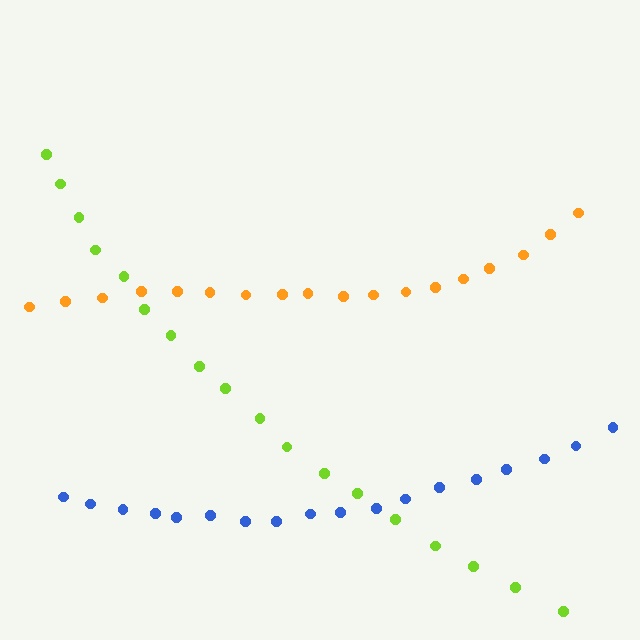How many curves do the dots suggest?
There are 3 distinct paths.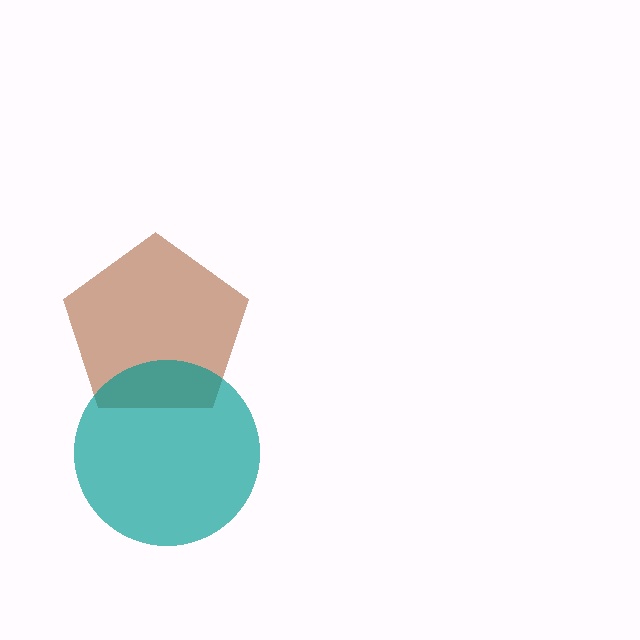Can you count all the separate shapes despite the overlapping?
Yes, there are 2 separate shapes.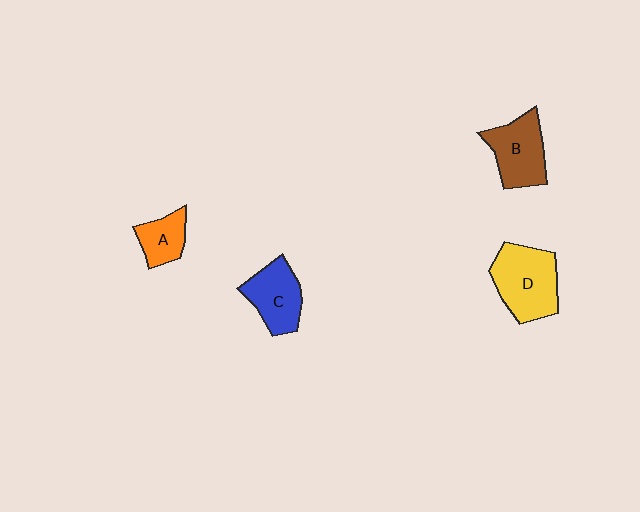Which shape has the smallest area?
Shape A (orange).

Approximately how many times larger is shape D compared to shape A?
Approximately 2.0 times.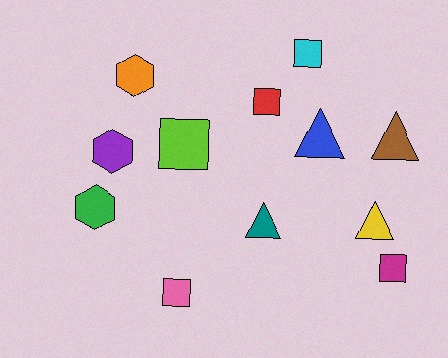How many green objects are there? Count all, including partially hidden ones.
There is 1 green object.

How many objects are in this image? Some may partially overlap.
There are 12 objects.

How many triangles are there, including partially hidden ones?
There are 4 triangles.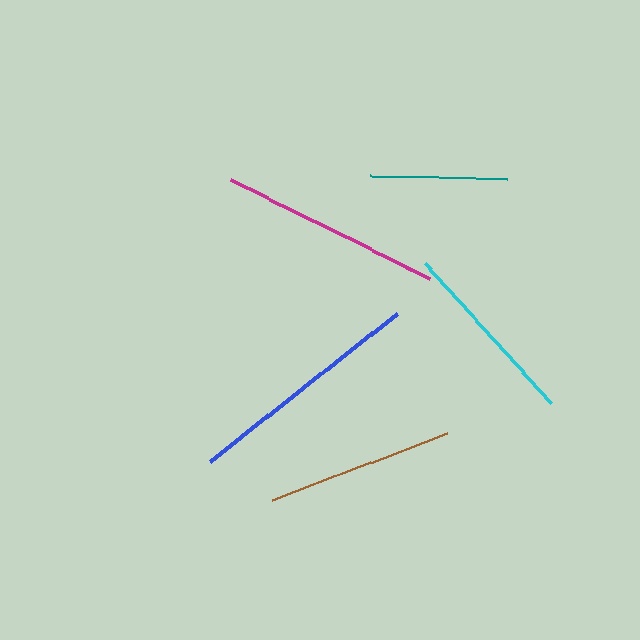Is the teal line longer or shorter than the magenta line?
The magenta line is longer than the teal line.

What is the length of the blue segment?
The blue segment is approximately 239 pixels long.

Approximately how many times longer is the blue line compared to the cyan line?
The blue line is approximately 1.3 times the length of the cyan line.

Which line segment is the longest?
The blue line is the longest at approximately 239 pixels.